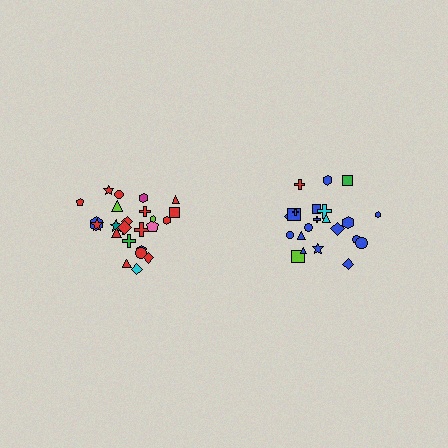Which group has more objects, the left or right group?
The left group.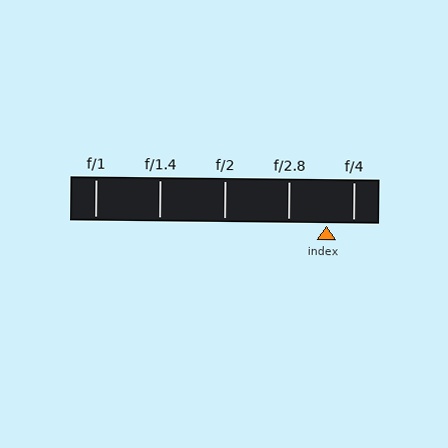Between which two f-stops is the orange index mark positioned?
The index mark is between f/2.8 and f/4.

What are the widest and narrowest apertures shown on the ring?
The widest aperture shown is f/1 and the narrowest is f/4.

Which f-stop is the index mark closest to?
The index mark is closest to f/4.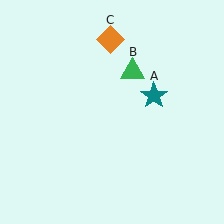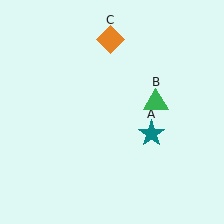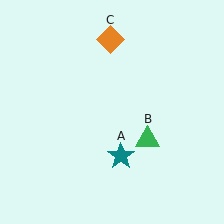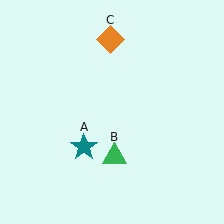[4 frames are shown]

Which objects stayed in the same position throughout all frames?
Orange diamond (object C) remained stationary.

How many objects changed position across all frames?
2 objects changed position: teal star (object A), green triangle (object B).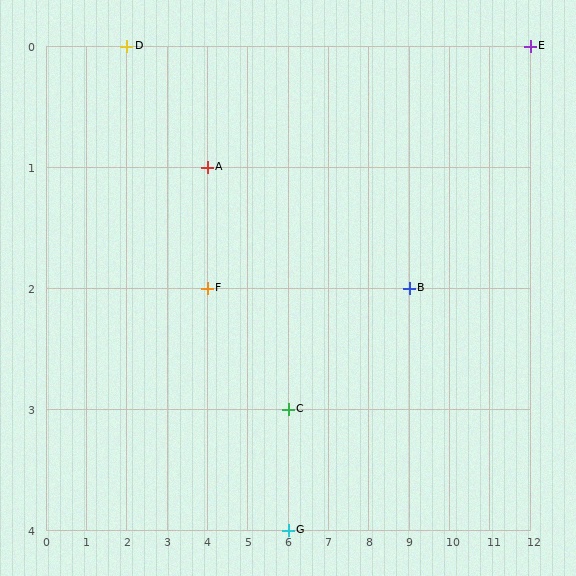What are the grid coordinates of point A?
Point A is at grid coordinates (4, 1).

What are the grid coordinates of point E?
Point E is at grid coordinates (12, 0).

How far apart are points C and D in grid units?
Points C and D are 4 columns and 3 rows apart (about 5.0 grid units diagonally).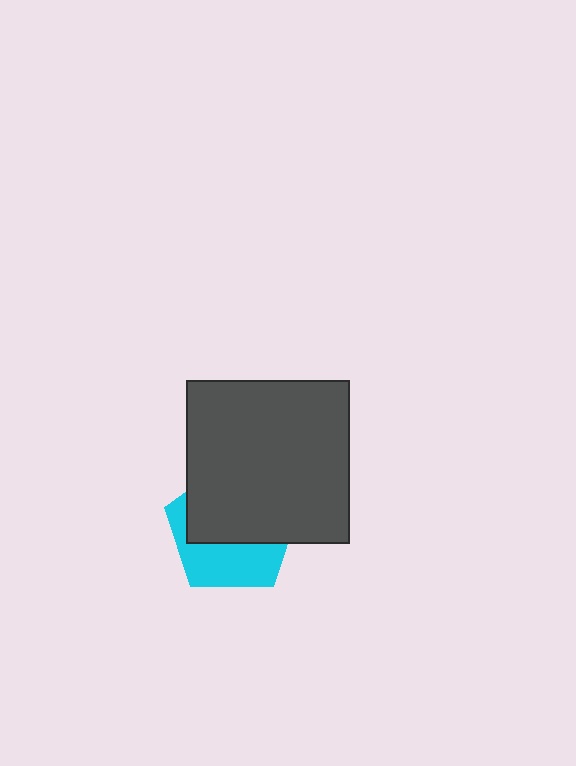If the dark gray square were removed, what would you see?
You would see the complete cyan pentagon.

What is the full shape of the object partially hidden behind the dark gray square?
The partially hidden object is a cyan pentagon.